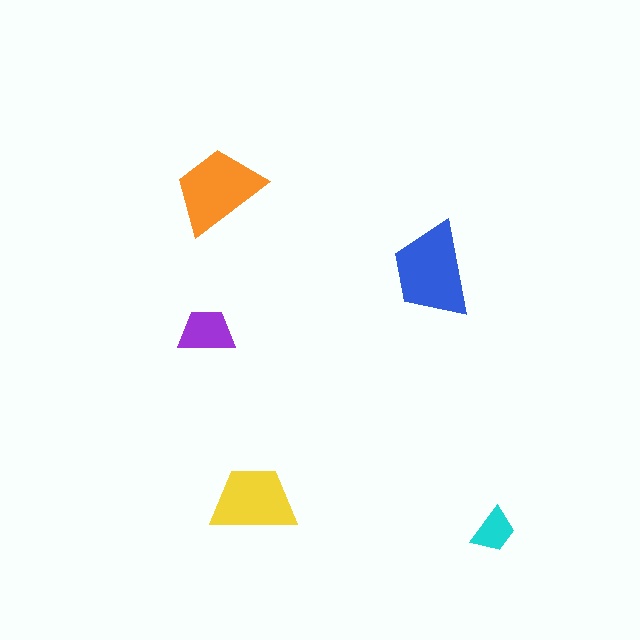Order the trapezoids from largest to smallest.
the blue one, the orange one, the yellow one, the purple one, the cyan one.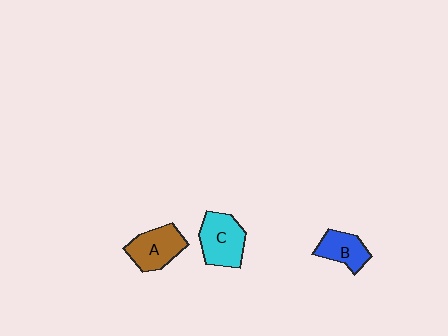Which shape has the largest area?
Shape C (cyan).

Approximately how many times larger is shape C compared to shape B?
Approximately 1.4 times.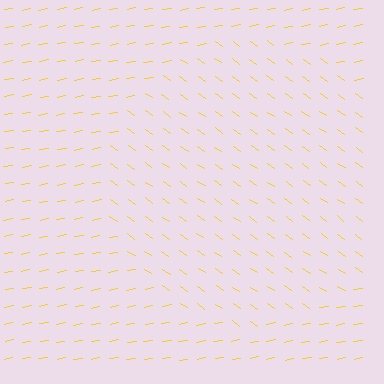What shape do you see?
I see a circle.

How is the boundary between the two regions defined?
The boundary is defined purely by a change in line orientation (approximately 45 degrees difference). All lines are the same color and thickness.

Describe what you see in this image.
The image is filled with small yellow line segments. A circle region in the image has lines oriented differently from the surrounding lines, creating a visible texture boundary.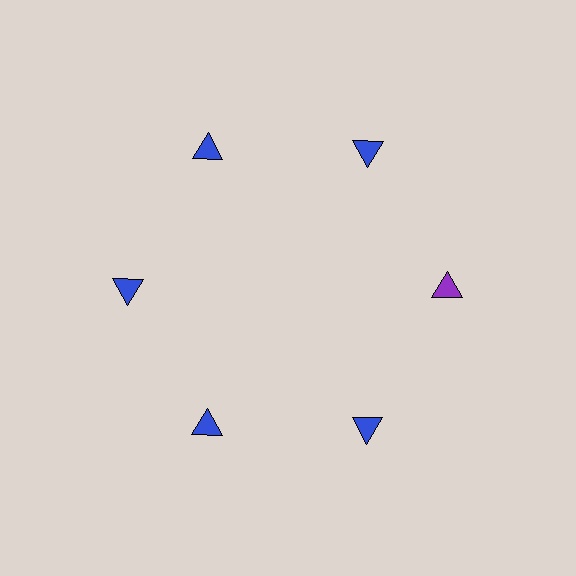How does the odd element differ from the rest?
It has a different color: purple instead of blue.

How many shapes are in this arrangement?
There are 6 shapes arranged in a ring pattern.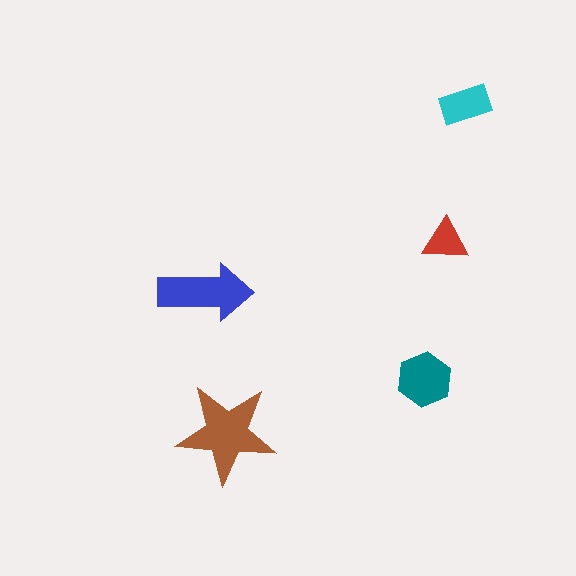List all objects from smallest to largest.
The red triangle, the cyan rectangle, the teal hexagon, the blue arrow, the brown star.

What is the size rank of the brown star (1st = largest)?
1st.